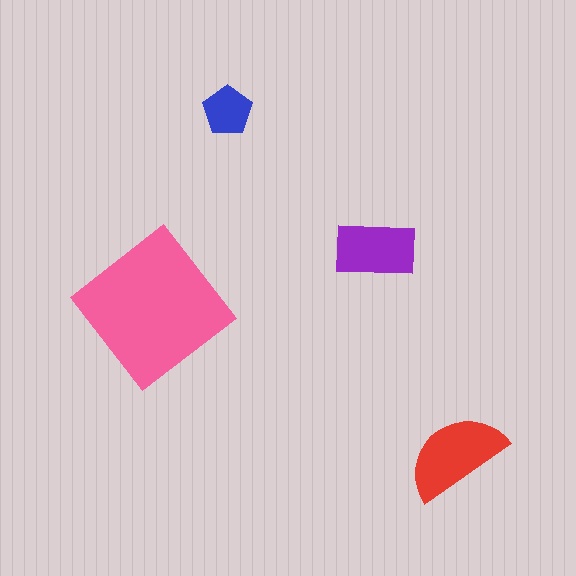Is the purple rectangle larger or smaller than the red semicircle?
Smaller.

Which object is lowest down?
The red semicircle is bottommost.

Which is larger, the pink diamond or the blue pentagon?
The pink diamond.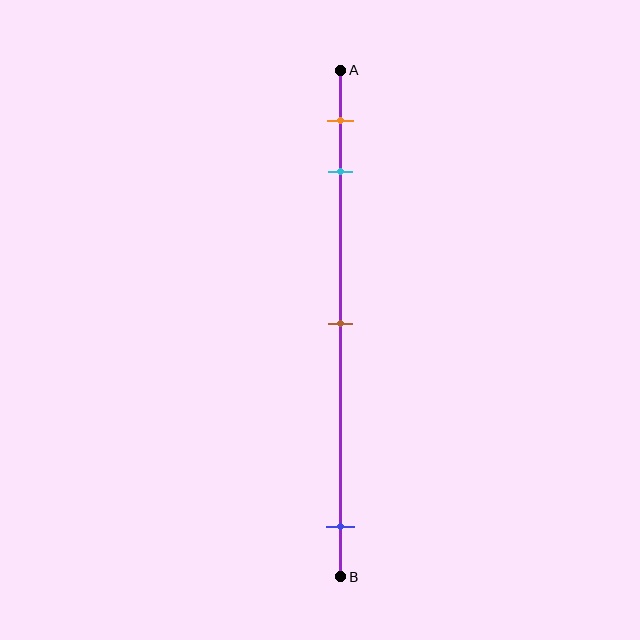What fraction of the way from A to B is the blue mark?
The blue mark is approximately 90% (0.9) of the way from A to B.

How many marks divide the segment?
There are 4 marks dividing the segment.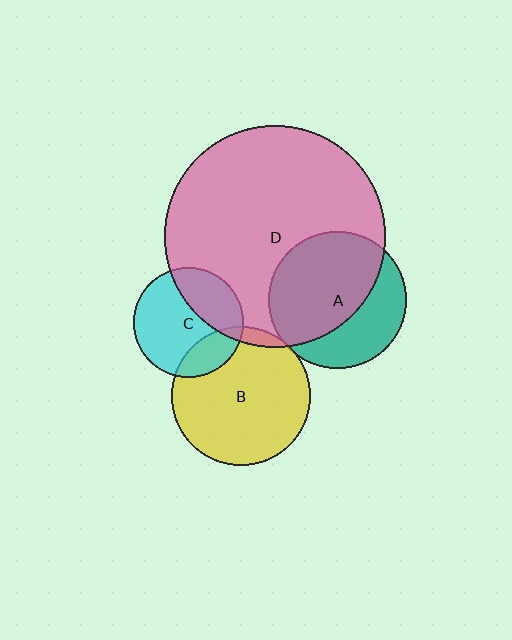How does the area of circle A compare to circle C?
Approximately 1.6 times.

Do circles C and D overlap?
Yes.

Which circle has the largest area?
Circle D (pink).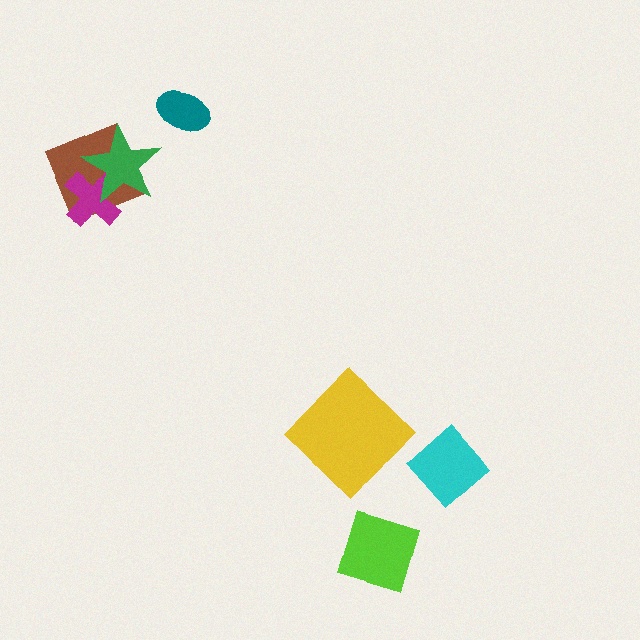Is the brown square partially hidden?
Yes, it is partially covered by another shape.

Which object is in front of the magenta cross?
The green star is in front of the magenta cross.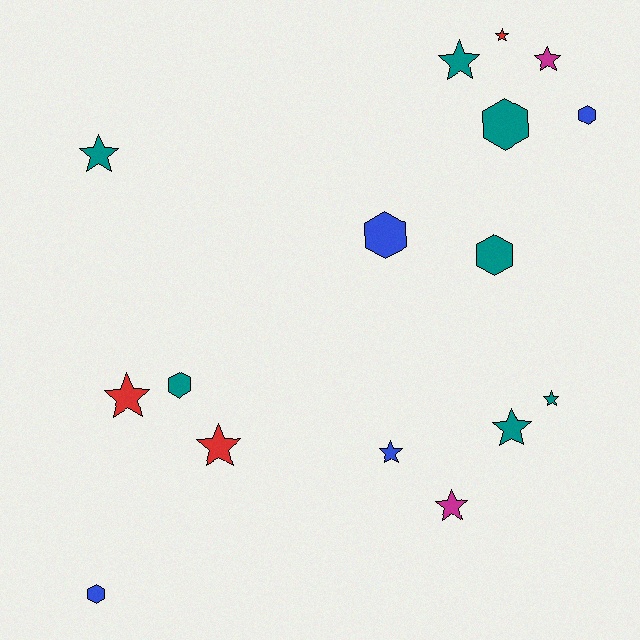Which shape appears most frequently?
Star, with 10 objects.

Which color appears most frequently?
Teal, with 7 objects.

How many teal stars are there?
There are 4 teal stars.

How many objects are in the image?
There are 16 objects.